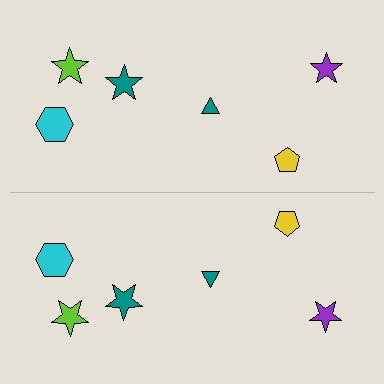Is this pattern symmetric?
Yes, this pattern has bilateral (reflection) symmetry.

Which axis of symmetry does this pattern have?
The pattern has a horizontal axis of symmetry running through the center of the image.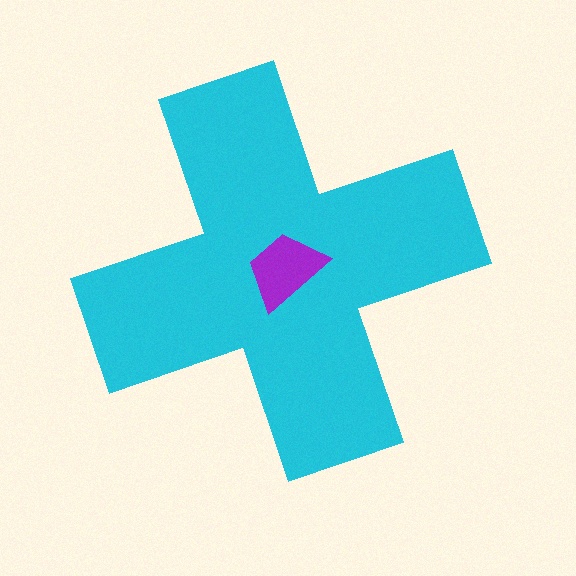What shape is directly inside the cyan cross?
The purple trapezoid.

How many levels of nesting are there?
2.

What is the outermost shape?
The cyan cross.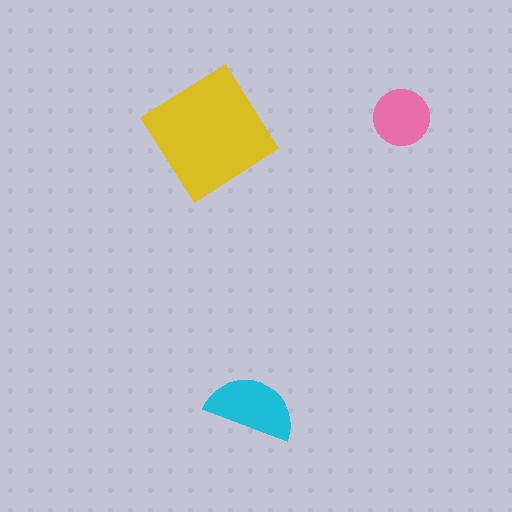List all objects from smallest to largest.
The pink circle, the cyan semicircle, the yellow diamond.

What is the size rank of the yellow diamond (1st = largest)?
1st.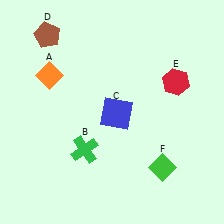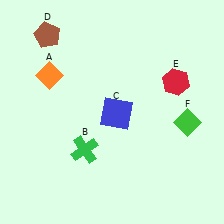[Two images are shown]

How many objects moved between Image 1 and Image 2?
1 object moved between the two images.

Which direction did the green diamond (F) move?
The green diamond (F) moved up.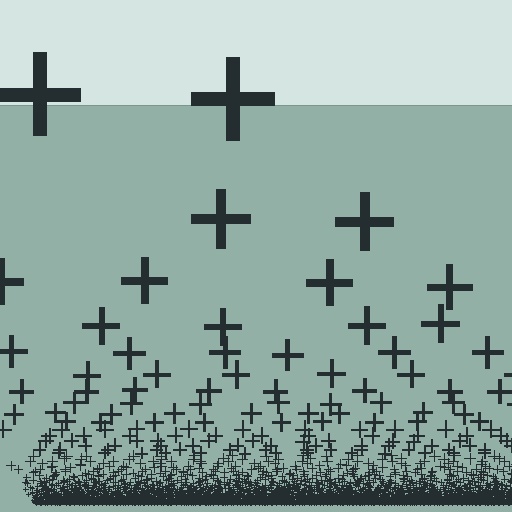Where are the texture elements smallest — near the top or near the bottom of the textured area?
Near the bottom.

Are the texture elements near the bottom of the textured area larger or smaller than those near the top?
Smaller. The gradient is inverted — elements near the bottom are smaller and denser.